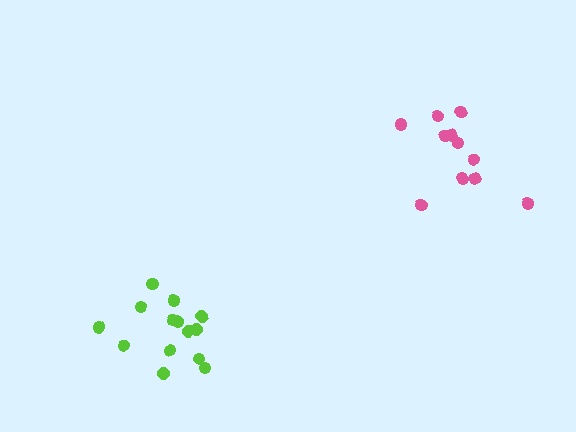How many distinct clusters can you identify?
There are 2 distinct clusters.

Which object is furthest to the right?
The pink cluster is rightmost.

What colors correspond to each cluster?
The clusters are colored: pink, lime.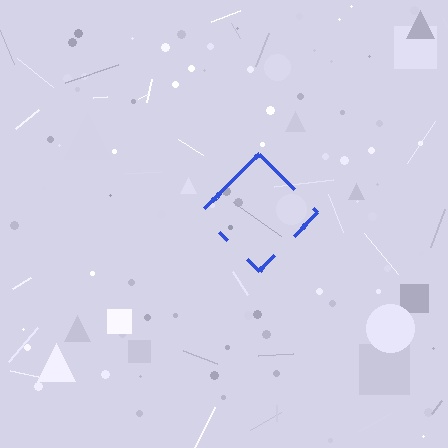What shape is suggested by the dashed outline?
The dashed outline suggests a diamond.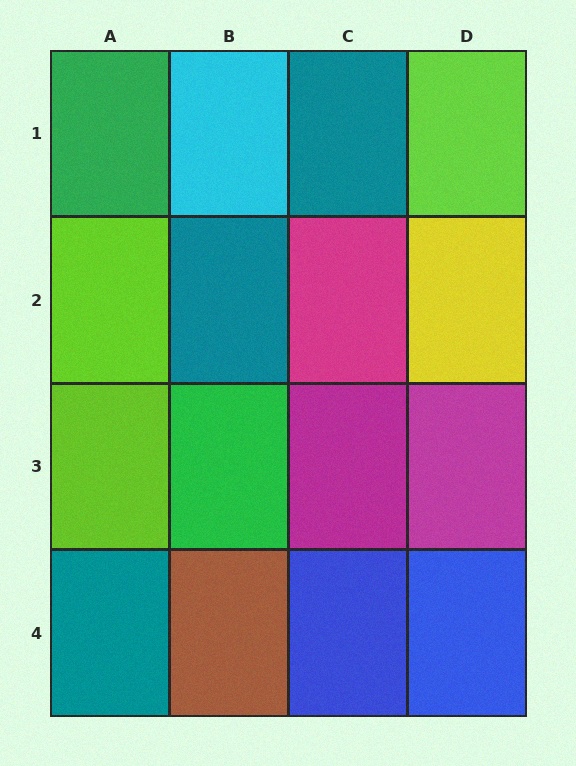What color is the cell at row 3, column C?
Magenta.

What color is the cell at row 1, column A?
Green.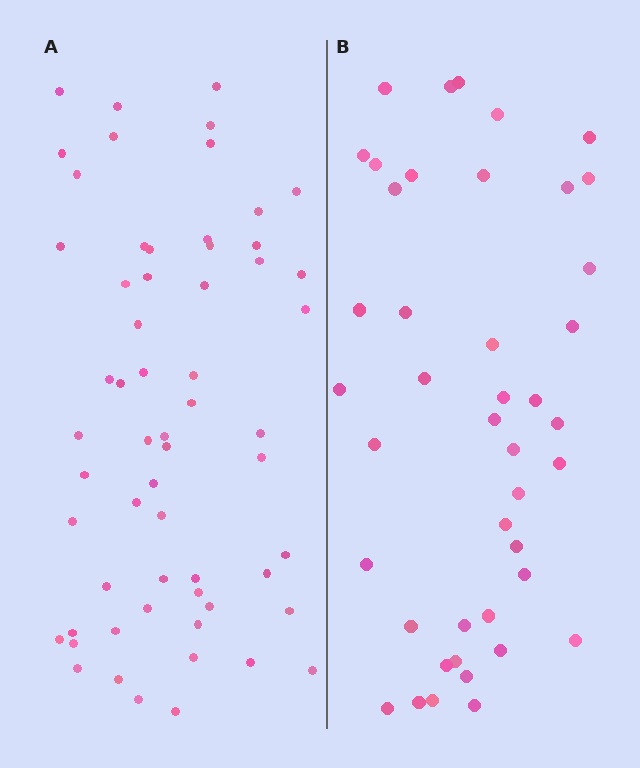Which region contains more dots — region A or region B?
Region A (the left region) has more dots.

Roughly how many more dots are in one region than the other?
Region A has approximately 15 more dots than region B.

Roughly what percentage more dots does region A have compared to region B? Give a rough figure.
About 40% more.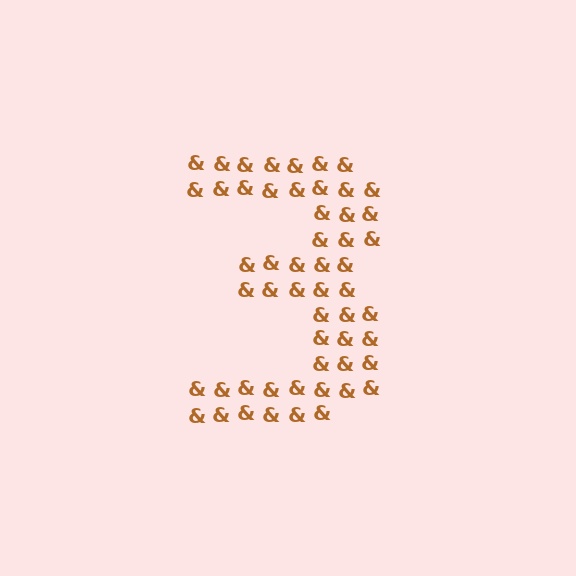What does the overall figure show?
The overall figure shows the digit 3.